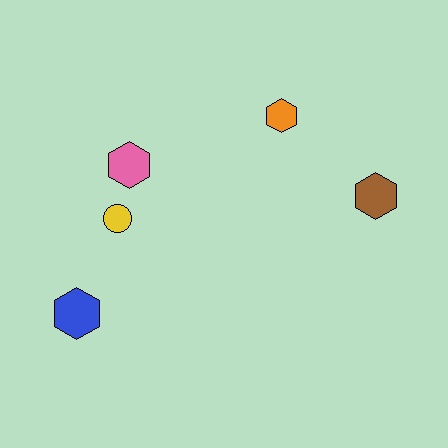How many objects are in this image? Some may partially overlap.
There are 5 objects.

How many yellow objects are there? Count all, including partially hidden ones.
There is 1 yellow object.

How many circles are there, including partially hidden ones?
There is 1 circle.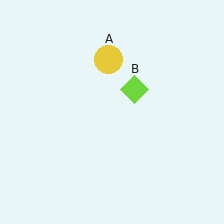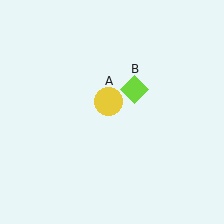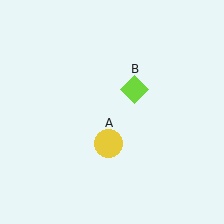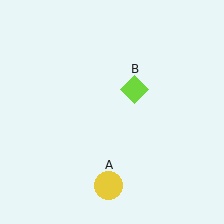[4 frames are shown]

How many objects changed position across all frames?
1 object changed position: yellow circle (object A).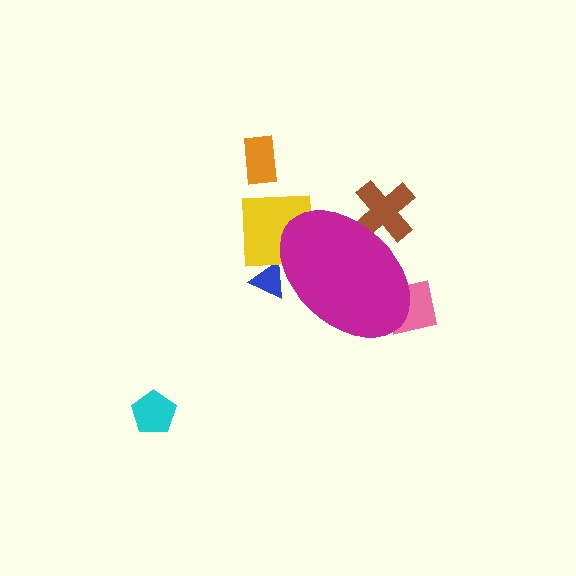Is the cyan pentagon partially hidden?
No, the cyan pentagon is fully visible.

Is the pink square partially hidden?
Yes, the pink square is partially hidden behind the magenta ellipse.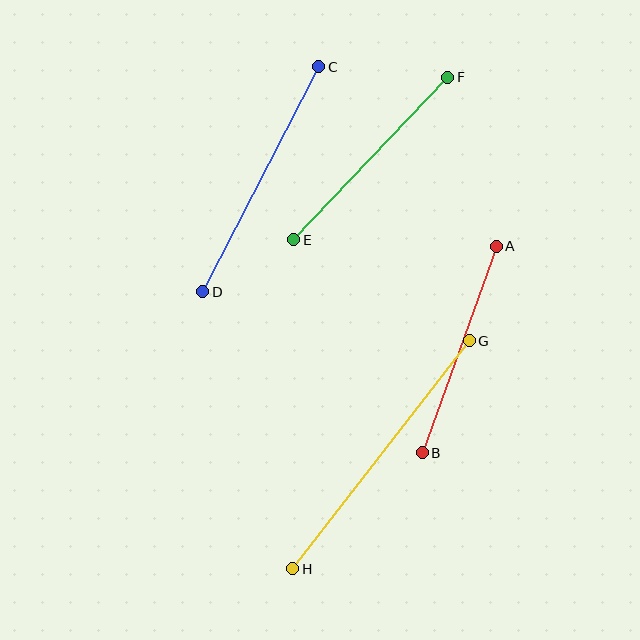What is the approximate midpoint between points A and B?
The midpoint is at approximately (459, 350) pixels.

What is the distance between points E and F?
The distance is approximately 223 pixels.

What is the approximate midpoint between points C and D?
The midpoint is at approximately (261, 179) pixels.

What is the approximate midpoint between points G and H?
The midpoint is at approximately (381, 455) pixels.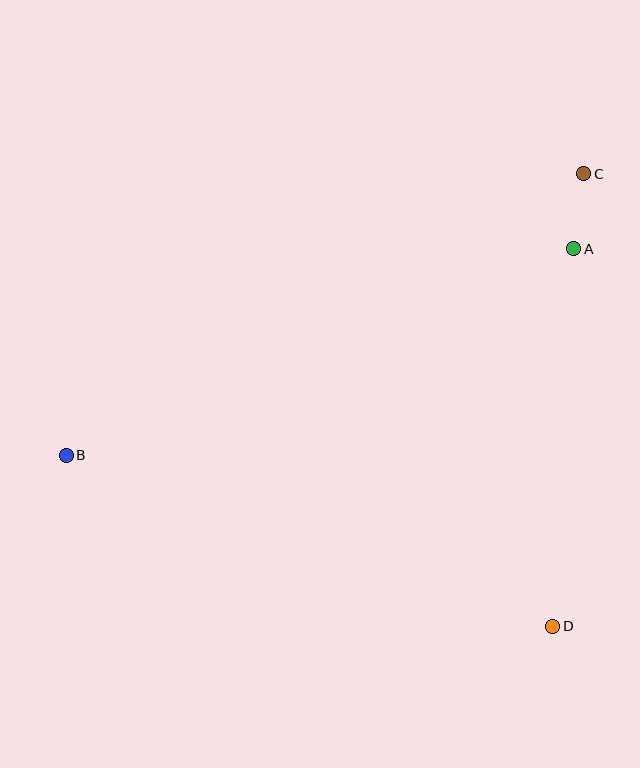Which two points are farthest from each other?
Points B and C are farthest from each other.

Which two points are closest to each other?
Points A and C are closest to each other.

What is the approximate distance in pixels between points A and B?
The distance between A and B is approximately 548 pixels.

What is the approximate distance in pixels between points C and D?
The distance between C and D is approximately 454 pixels.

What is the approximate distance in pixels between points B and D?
The distance between B and D is approximately 515 pixels.